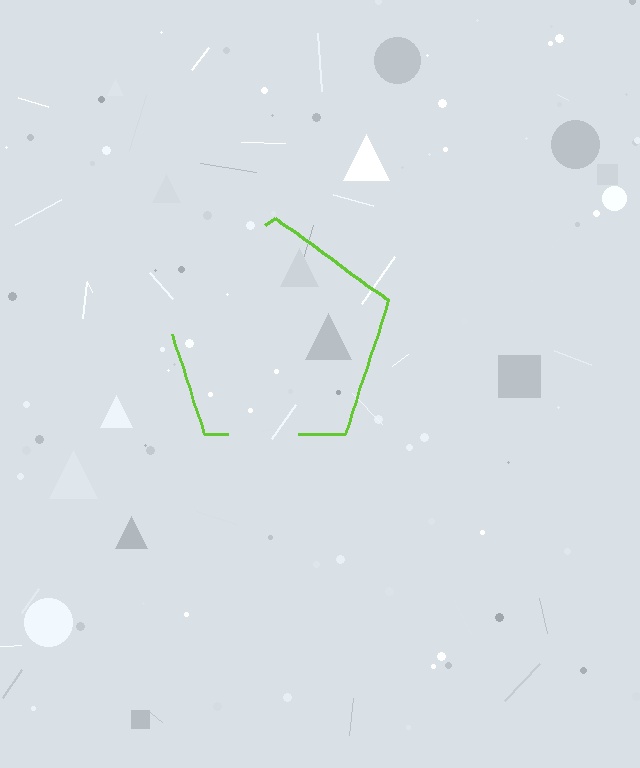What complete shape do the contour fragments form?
The contour fragments form a pentagon.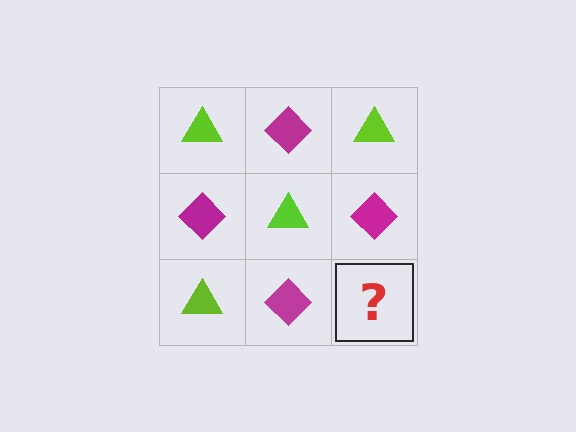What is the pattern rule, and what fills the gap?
The rule is that it alternates lime triangle and magenta diamond in a checkerboard pattern. The gap should be filled with a lime triangle.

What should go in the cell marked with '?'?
The missing cell should contain a lime triangle.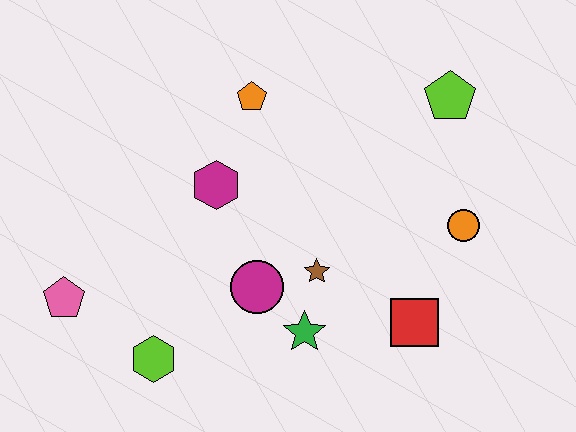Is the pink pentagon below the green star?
No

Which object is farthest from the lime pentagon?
The pink pentagon is farthest from the lime pentagon.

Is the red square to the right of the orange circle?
No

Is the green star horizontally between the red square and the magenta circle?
Yes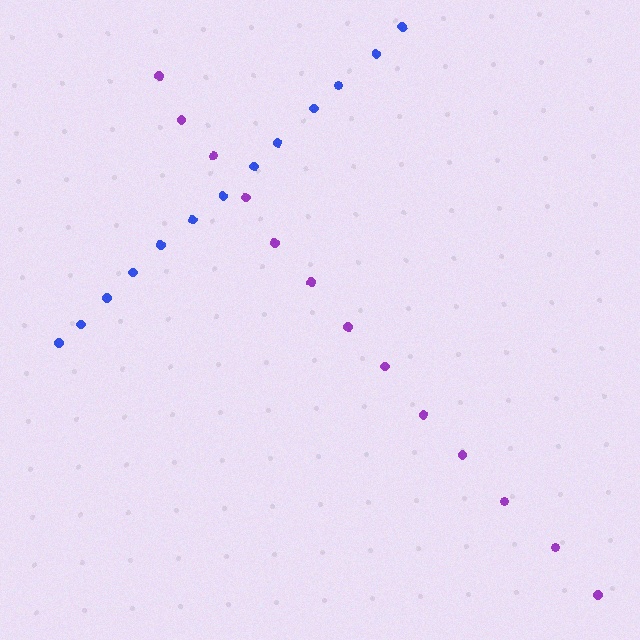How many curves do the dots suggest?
There are 2 distinct paths.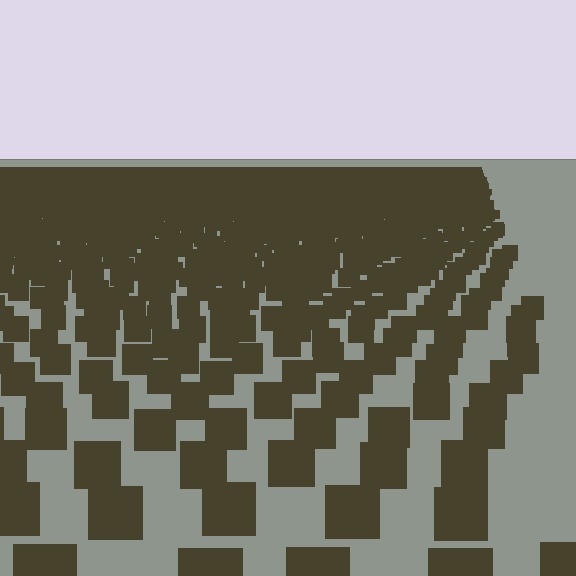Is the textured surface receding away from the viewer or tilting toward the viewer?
The surface is receding away from the viewer. Texture elements get smaller and denser toward the top.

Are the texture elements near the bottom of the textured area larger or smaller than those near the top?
Larger. Near the bottom, elements are closer to the viewer and appear at a bigger on-screen size.